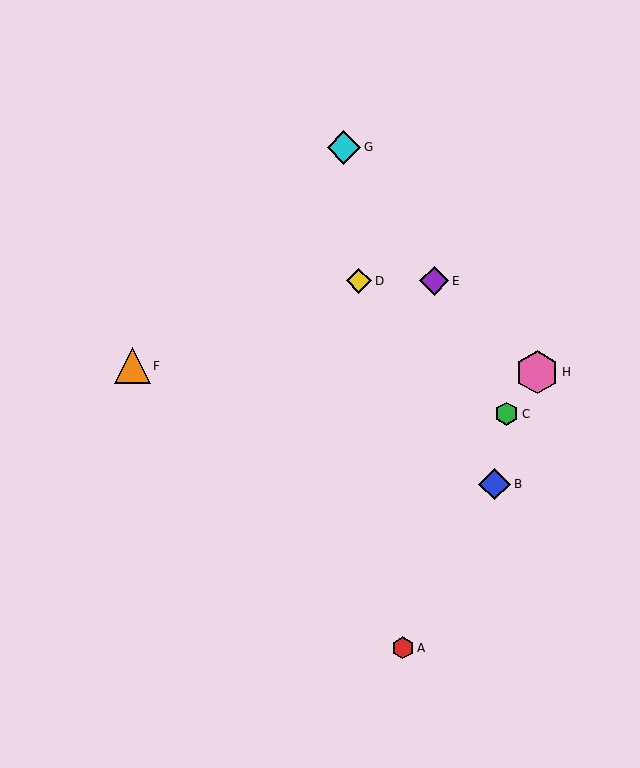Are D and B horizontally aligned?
No, D is at y≈281 and B is at y≈484.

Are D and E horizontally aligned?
Yes, both are at y≈281.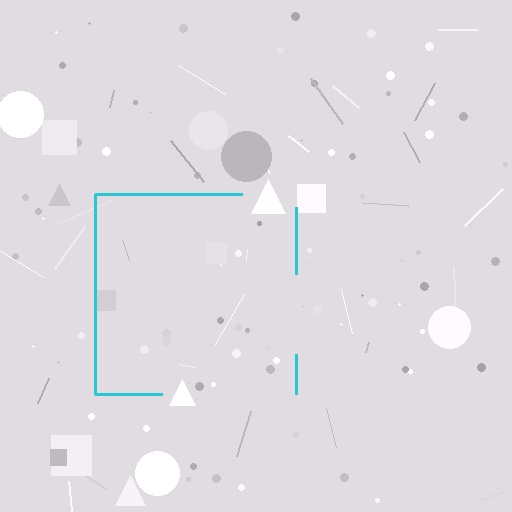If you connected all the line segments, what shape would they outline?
They would outline a square.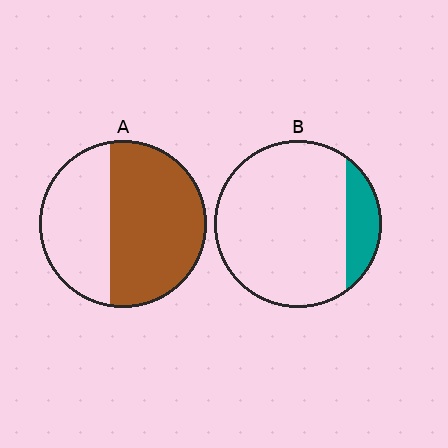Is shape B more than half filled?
No.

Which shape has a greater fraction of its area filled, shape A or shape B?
Shape A.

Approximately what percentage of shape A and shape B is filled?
A is approximately 60% and B is approximately 15%.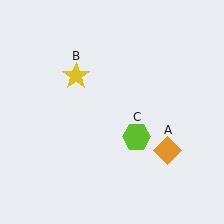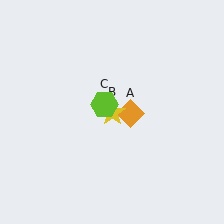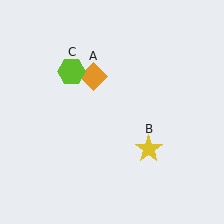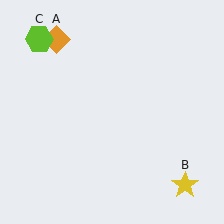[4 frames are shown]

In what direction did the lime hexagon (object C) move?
The lime hexagon (object C) moved up and to the left.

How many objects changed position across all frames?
3 objects changed position: orange diamond (object A), yellow star (object B), lime hexagon (object C).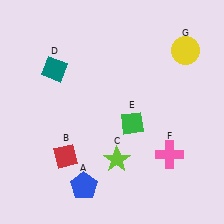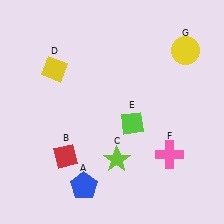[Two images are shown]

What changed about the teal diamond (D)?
In Image 1, D is teal. In Image 2, it changed to yellow.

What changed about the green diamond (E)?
In Image 1, E is green. In Image 2, it changed to lime.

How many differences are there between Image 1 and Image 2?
There are 2 differences between the two images.